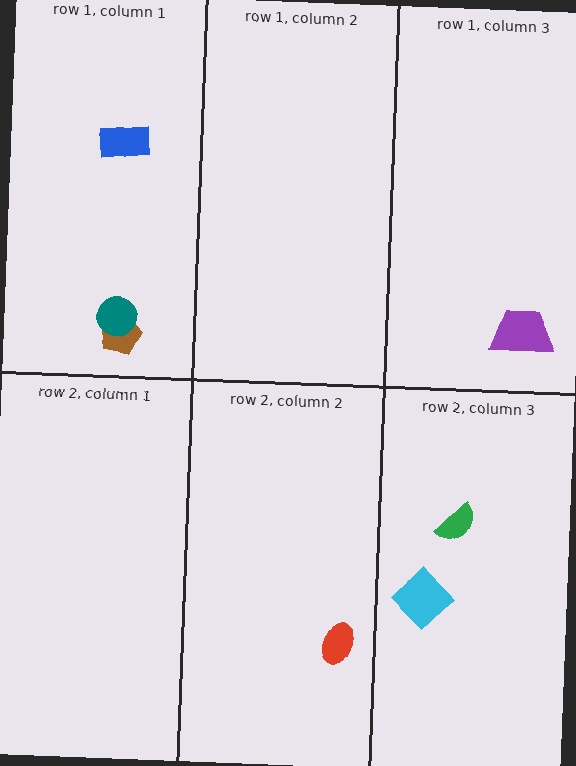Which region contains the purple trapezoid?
The row 1, column 3 region.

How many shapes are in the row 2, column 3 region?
2.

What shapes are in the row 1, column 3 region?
The purple trapezoid.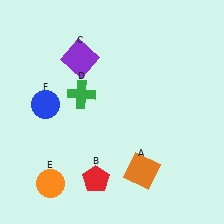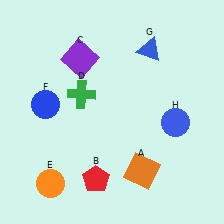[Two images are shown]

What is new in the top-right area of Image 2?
A blue triangle (G) was added in the top-right area of Image 2.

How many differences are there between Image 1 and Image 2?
There are 2 differences between the two images.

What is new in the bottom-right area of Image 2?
A blue circle (H) was added in the bottom-right area of Image 2.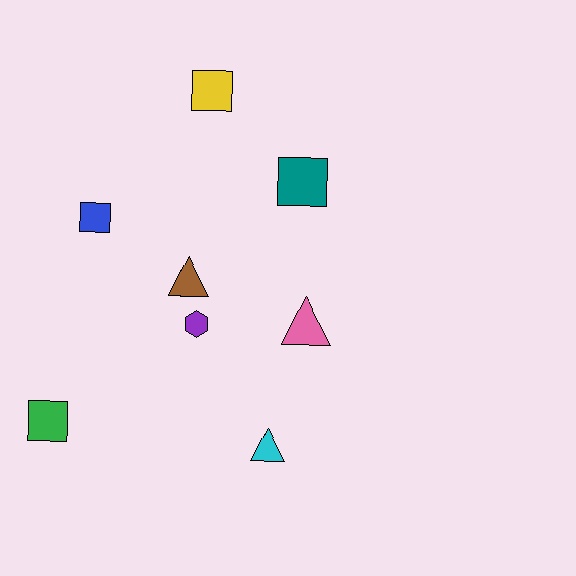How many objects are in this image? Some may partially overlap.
There are 8 objects.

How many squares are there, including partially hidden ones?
There are 4 squares.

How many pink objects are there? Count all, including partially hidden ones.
There is 1 pink object.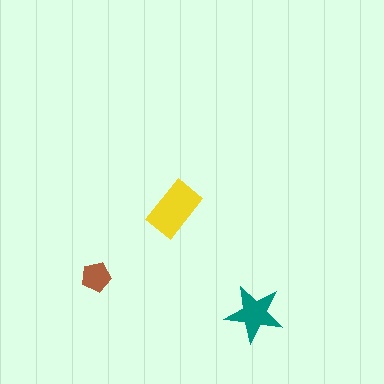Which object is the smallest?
The brown pentagon.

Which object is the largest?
The yellow rectangle.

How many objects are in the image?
There are 3 objects in the image.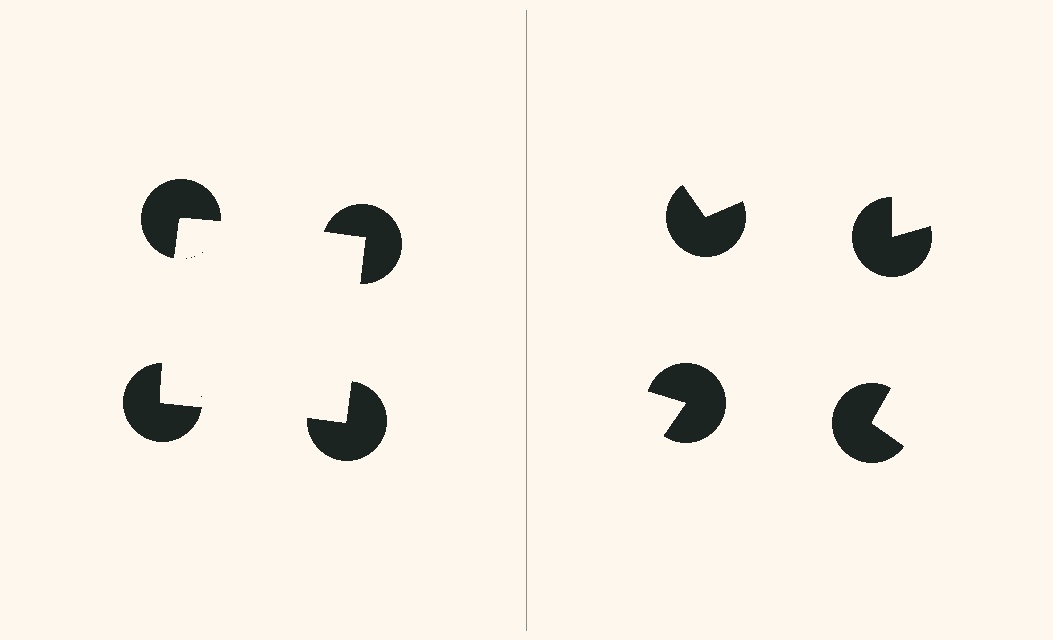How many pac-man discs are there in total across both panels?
8 — 4 on each side.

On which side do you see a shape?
An illusory square appears on the left side. On the right side the wedge cuts are rotated, so no coherent shape forms.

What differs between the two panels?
The pac-man discs are positioned identically on both sides; only the wedge orientations differ. On the left they align to a square; on the right they are misaligned.